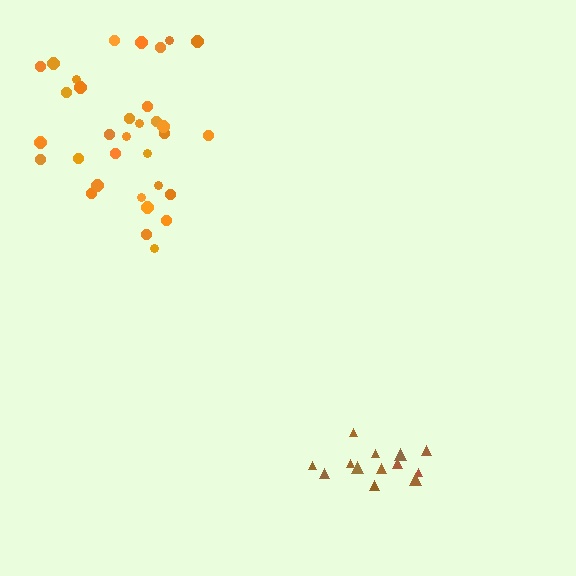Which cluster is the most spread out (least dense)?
Orange.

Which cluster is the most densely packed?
Brown.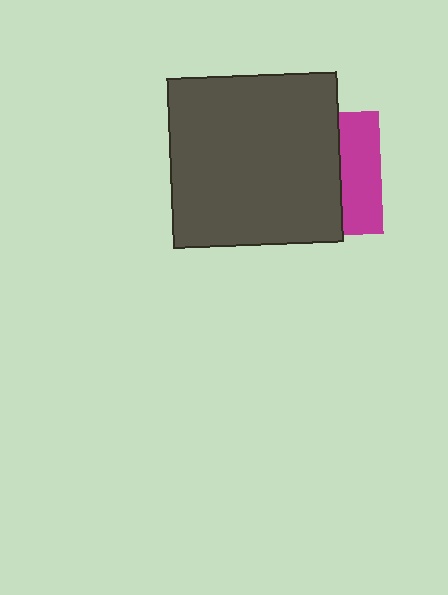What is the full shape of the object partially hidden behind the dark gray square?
The partially hidden object is a magenta square.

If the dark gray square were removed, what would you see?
You would see the complete magenta square.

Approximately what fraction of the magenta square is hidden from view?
Roughly 67% of the magenta square is hidden behind the dark gray square.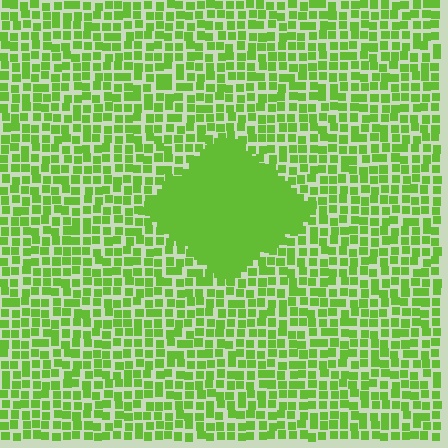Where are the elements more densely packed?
The elements are more densely packed inside the diamond boundary.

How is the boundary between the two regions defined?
The boundary is defined by a change in element density (approximately 2.6x ratio). All elements are the same color, size, and shape.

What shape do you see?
I see a diamond.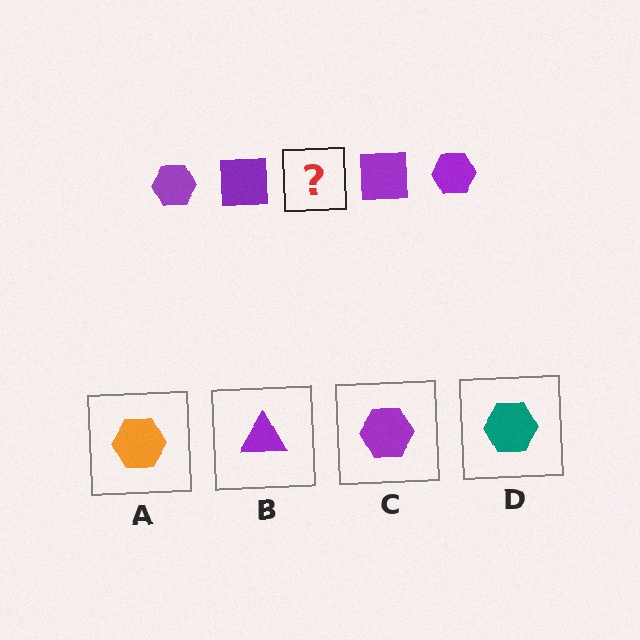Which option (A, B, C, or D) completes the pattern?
C.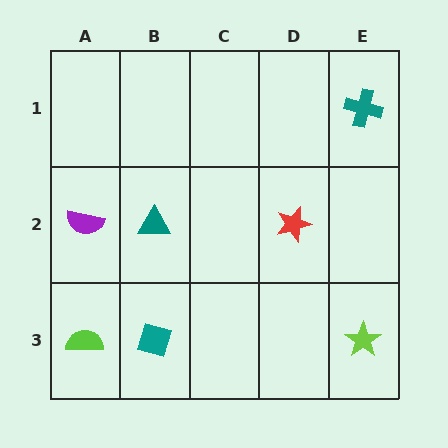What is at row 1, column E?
A teal cross.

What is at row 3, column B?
A teal diamond.